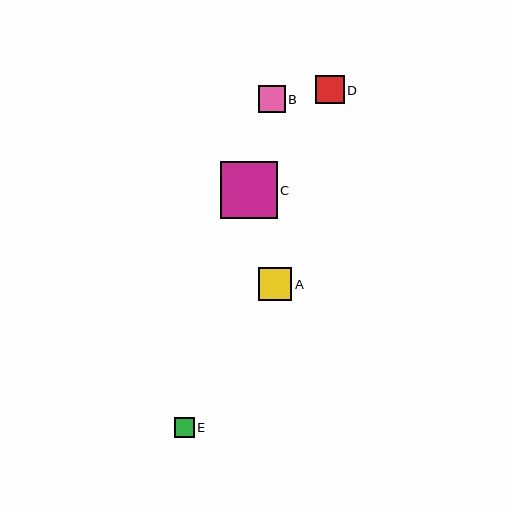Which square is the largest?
Square C is the largest with a size of approximately 57 pixels.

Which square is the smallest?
Square E is the smallest with a size of approximately 20 pixels.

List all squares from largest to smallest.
From largest to smallest: C, A, D, B, E.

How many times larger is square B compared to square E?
Square B is approximately 1.3 times the size of square E.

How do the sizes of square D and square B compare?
Square D and square B are approximately the same size.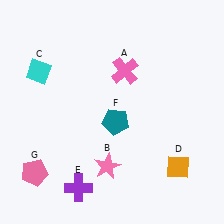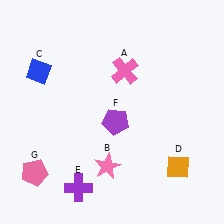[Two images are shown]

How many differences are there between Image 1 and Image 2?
There are 2 differences between the two images.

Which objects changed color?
C changed from cyan to blue. F changed from teal to purple.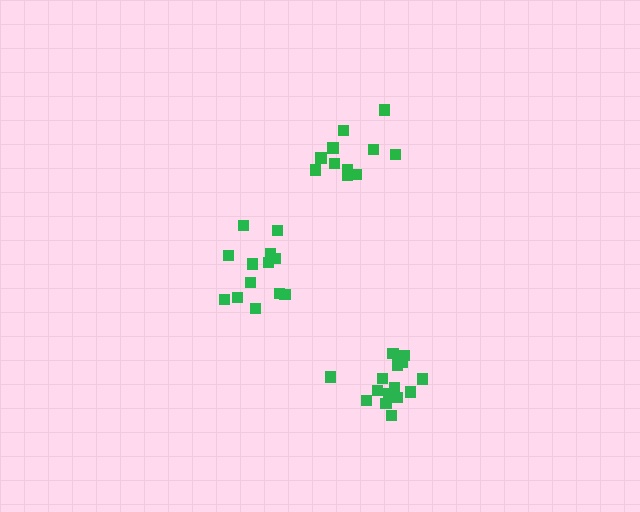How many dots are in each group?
Group 1: 13 dots, Group 2: 15 dots, Group 3: 11 dots (39 total).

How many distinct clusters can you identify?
There are 3 distinct clusters.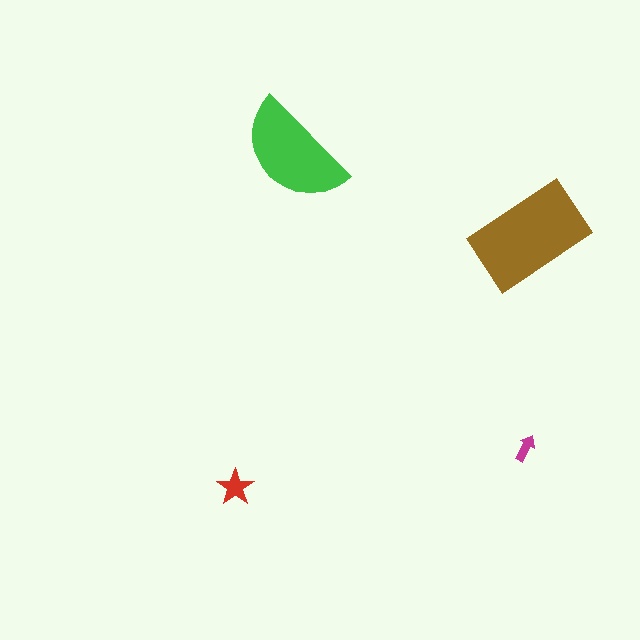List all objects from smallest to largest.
The magenta arrow, the red star, the green semicircle, the brown rectangle.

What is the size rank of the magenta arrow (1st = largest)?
4th.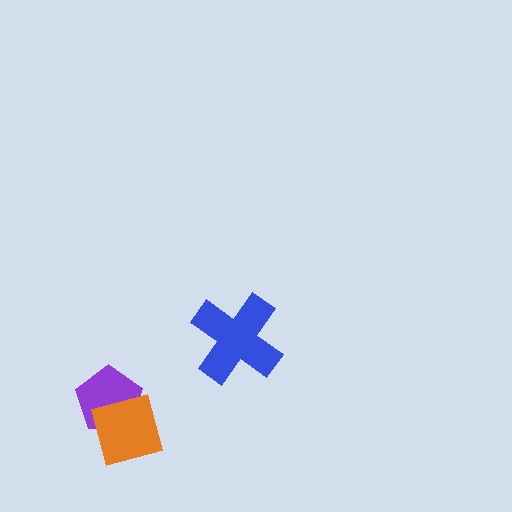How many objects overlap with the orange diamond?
1 object overlaps with the orange diamond.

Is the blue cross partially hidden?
No, no other shape covers it.